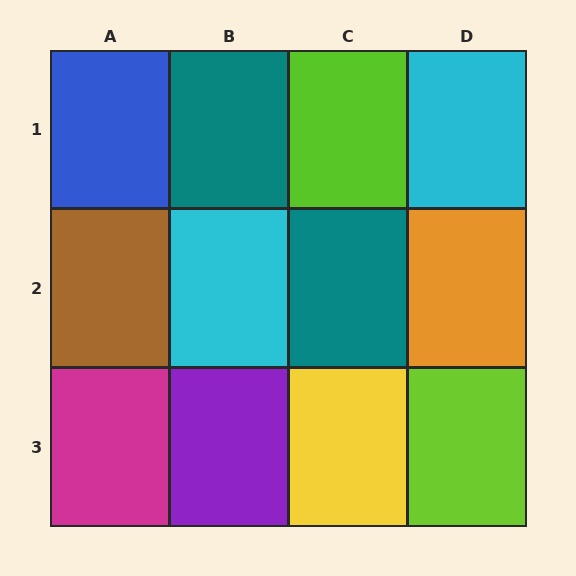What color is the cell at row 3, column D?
Lime.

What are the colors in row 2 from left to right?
Brown, cyan, teal, orange.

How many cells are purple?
1 cell is purple.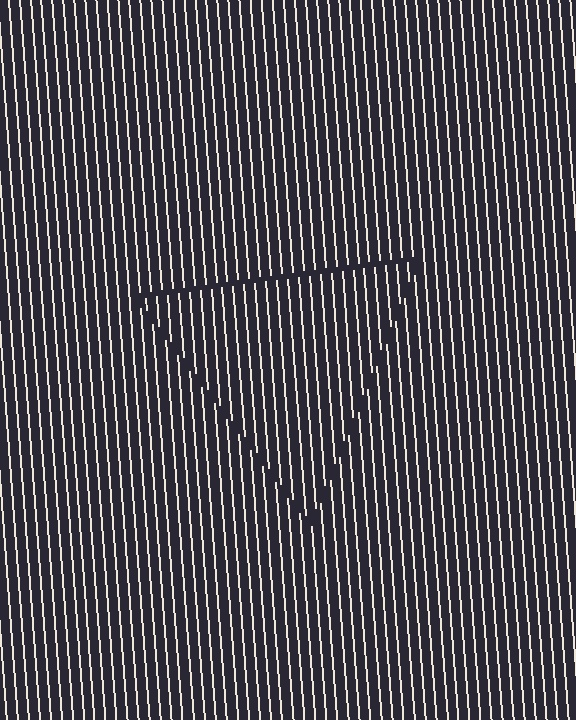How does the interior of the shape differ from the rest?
The interior of the shape contains the same grating, shifted by half a period — the contour is defined by the phase discontinuity where line-ends from the inner and outer gratings abut.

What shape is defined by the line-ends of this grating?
An illusory triangle. The interior of the shape contains the same grating, shifted by half a period — the contour is defined by the phase discontinuity where line-ends from the inner and outer gratings abut.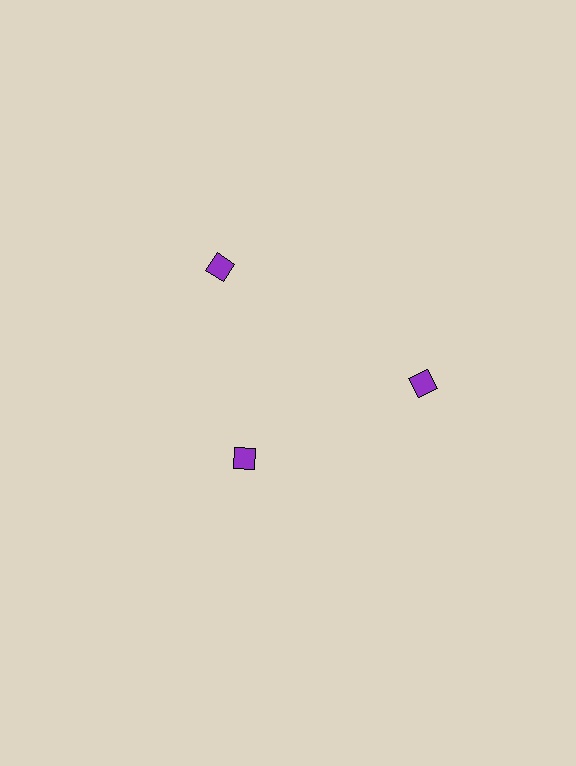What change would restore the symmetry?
The symmetry would be restored by moving it outward, back onto the ring so that all 3 diamonds sit at equal angles and equal distance from the center.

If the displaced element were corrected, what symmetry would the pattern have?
It would have 3-fold rotational symmetry — the pattern would map onto itself every 120 degrees.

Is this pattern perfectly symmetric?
No. The 3 purple diamonds are arranged in a ring, but one element near the 7 o'clock position is pulled inward toward the center, breaking the 3-fold rotational symmetry.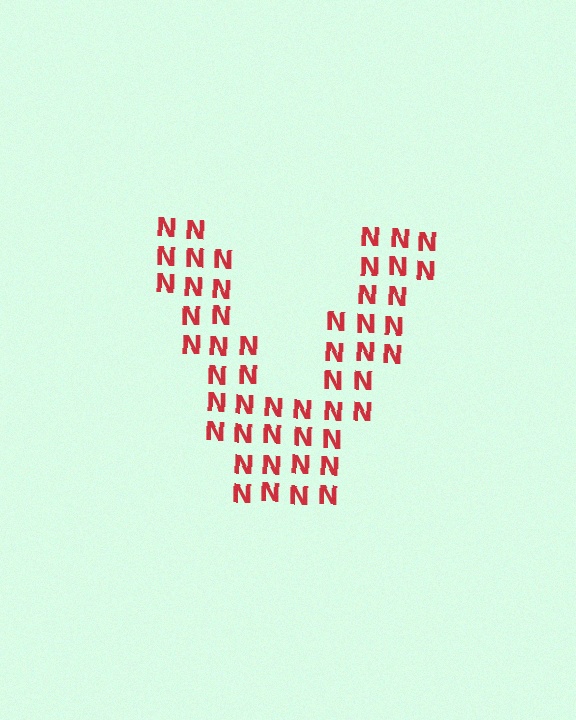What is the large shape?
The large shape is the letter V.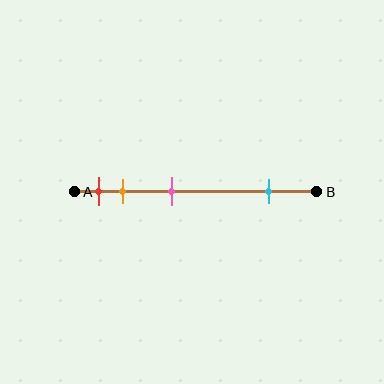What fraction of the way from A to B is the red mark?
The red mark is approximately 10% (0.1) of the way from A to B.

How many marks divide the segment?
There are 4 marks dividing the segment.